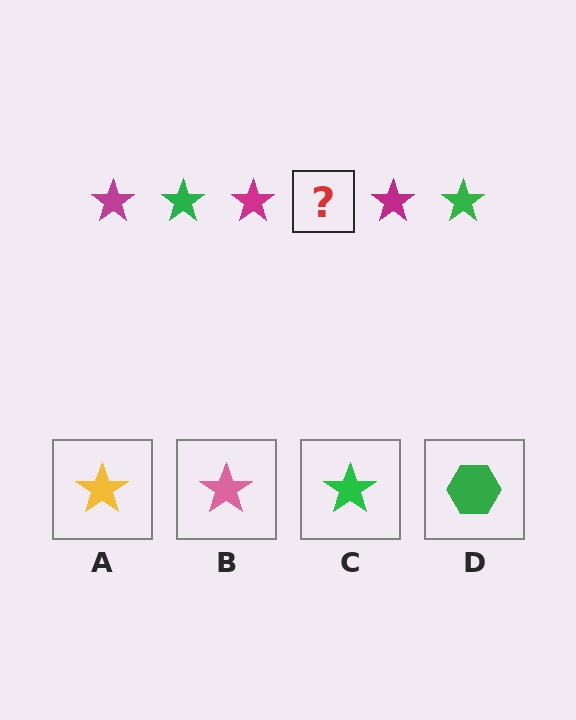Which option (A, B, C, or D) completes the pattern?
C.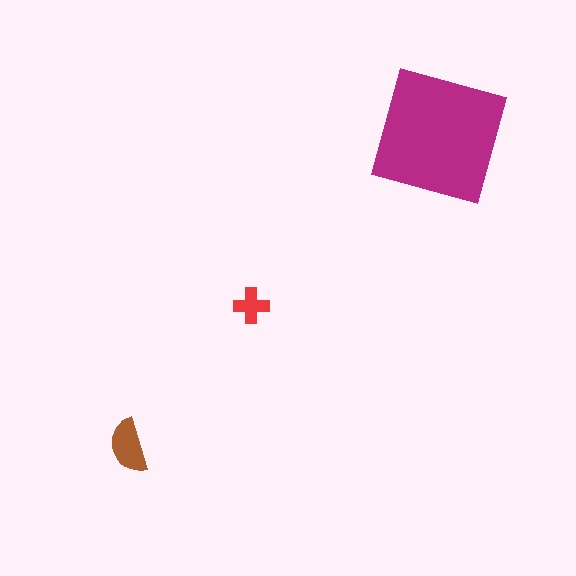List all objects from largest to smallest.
The magenta square, the brown semicircle, the red cross.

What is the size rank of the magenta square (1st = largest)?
1st.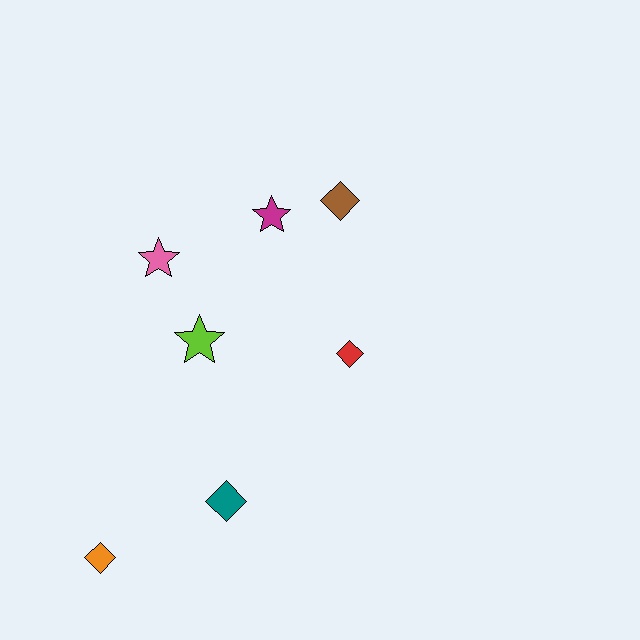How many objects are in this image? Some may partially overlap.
There are 7 objects.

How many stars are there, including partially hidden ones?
There are 3 stars.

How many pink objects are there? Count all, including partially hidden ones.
There is 1 pink object.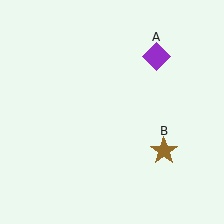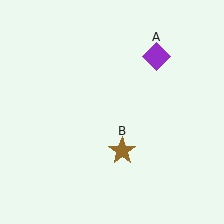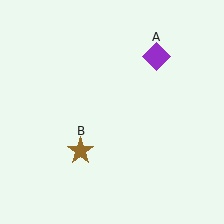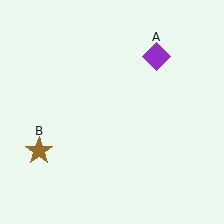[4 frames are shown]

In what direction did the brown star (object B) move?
The brown star (object B) moved left.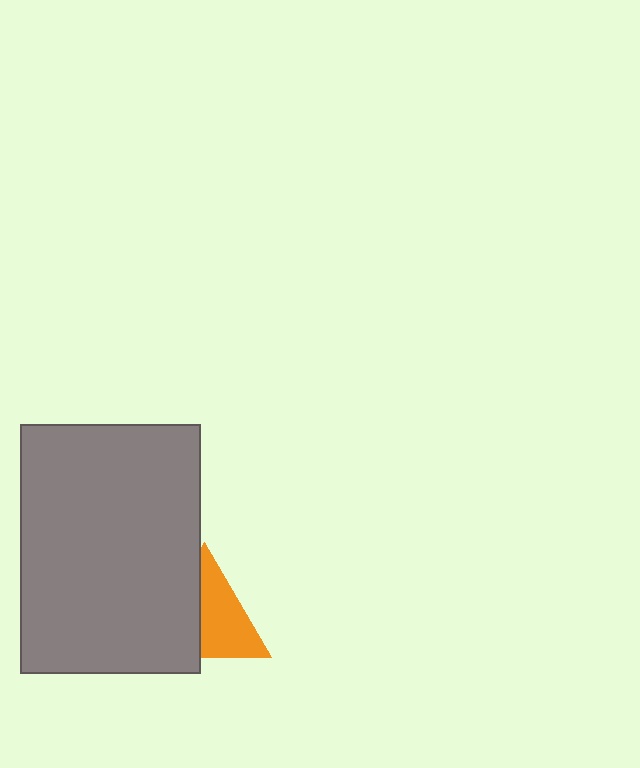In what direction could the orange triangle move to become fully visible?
The orange triangle could move right. That would shift it out from behind the gray rectangle entirely.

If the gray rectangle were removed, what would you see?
You would see the complete orange triangle.